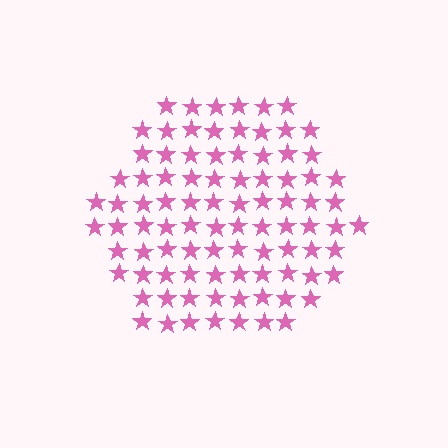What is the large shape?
The large shape is a hexagon.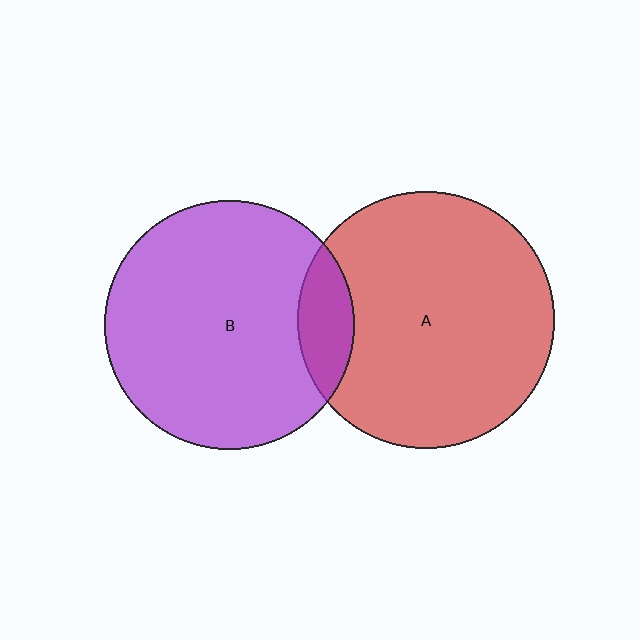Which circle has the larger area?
Circle A (red).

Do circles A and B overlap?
Yes.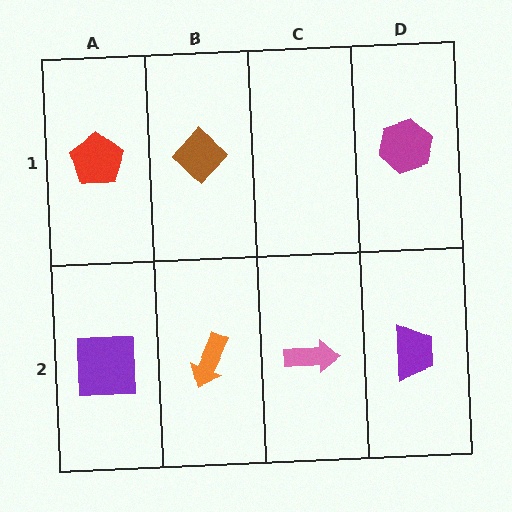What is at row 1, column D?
A magenta hexagon.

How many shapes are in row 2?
4 shapes.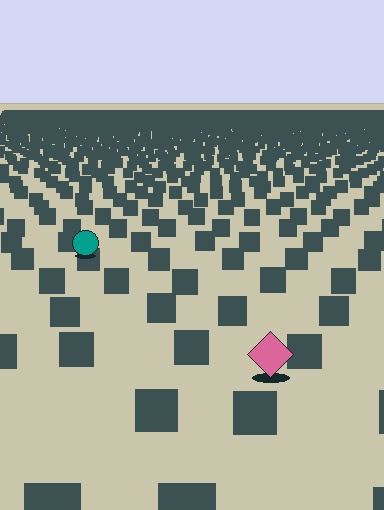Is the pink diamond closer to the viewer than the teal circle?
Yes. The pink diamond is closer — you can tell from the texture gradient: the ground texture is coarser near it.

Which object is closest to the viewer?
The pink diamond is closest. The texture marks near it are larger and more spread out.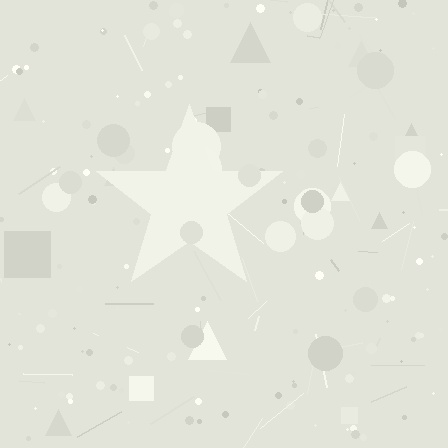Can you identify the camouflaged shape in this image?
The camouflaged shape is a star.